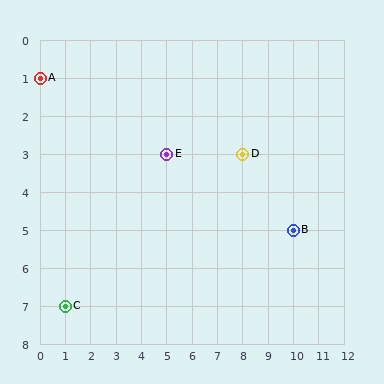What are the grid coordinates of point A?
Point A is at grid coordinates (0, 1).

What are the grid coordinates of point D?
Point D is at grid coordinates (8, 3).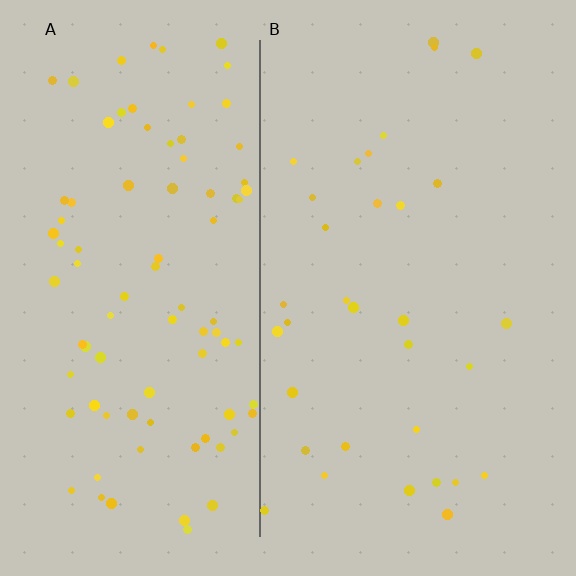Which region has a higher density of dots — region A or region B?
A (the left).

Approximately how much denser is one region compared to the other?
Approximately 2.8× — region A over region B.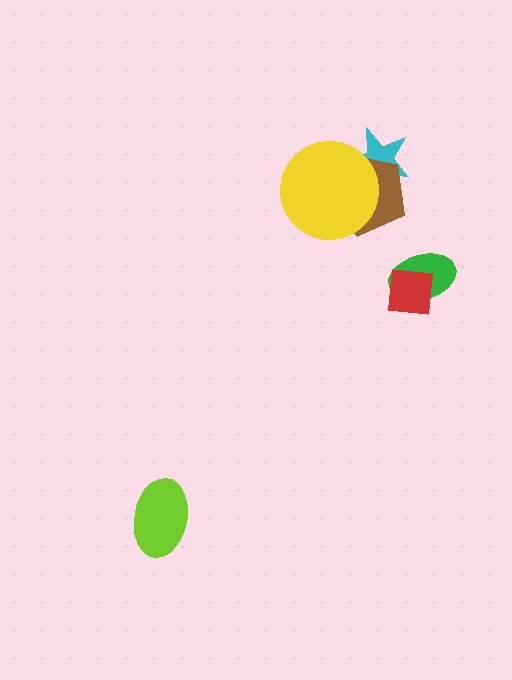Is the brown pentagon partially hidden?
Yes, it is partially covered by another shape.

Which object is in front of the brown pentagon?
The yellow circle is in front of the brown pentagon.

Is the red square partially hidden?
No, no other shape covers it.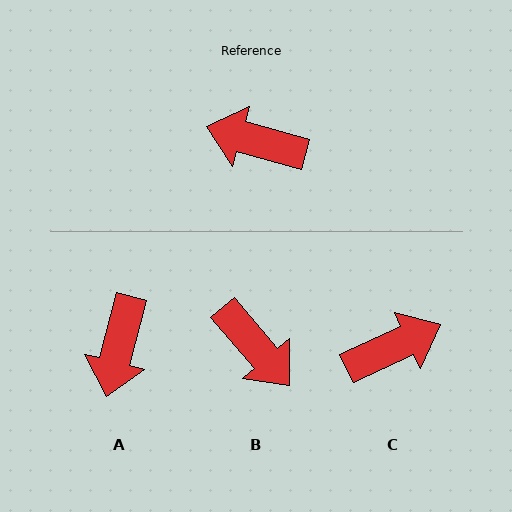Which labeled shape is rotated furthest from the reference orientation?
B, about 147 degrees away.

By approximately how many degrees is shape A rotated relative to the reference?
Approximately 92 degrees counter-clockwise.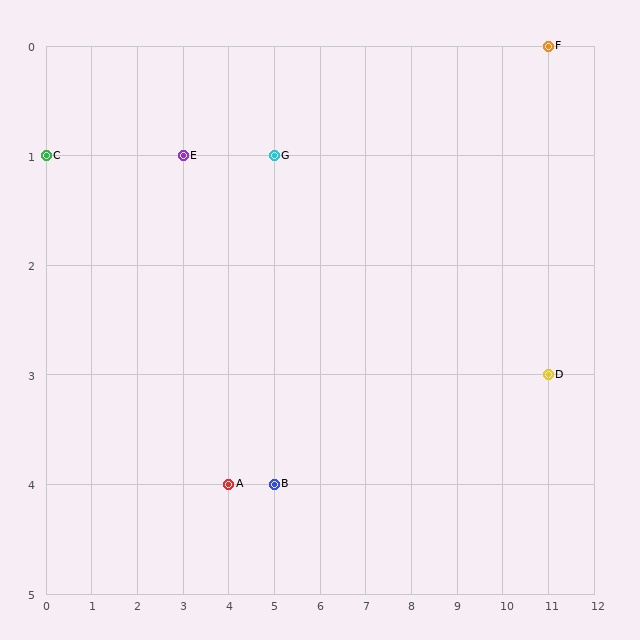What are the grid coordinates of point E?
Point E is at grid coordinates (3, 1).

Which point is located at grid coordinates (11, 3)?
Point D is at (11, 3).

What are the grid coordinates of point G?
Point G is at grid coordinates (5, 1).